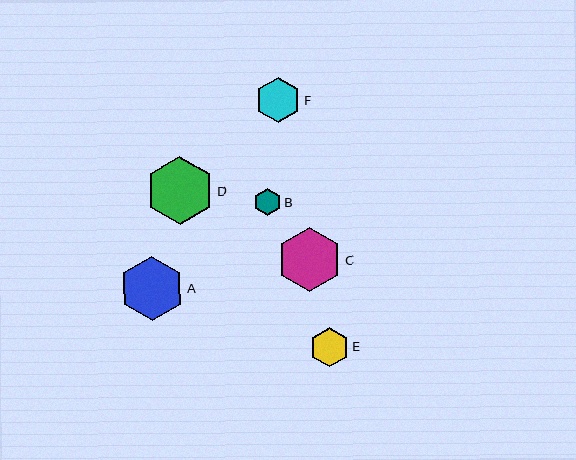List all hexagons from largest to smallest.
From largest to smallest: D, A, C, F, E, B.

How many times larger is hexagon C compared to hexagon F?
Hexagon C is approximately 1.4 times the size of hexagon F.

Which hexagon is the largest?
Hexagon D is the largest with a size of approximately 68 pixels.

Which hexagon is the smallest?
Hexagon B is the smallest with a size of approximately 28 pixels.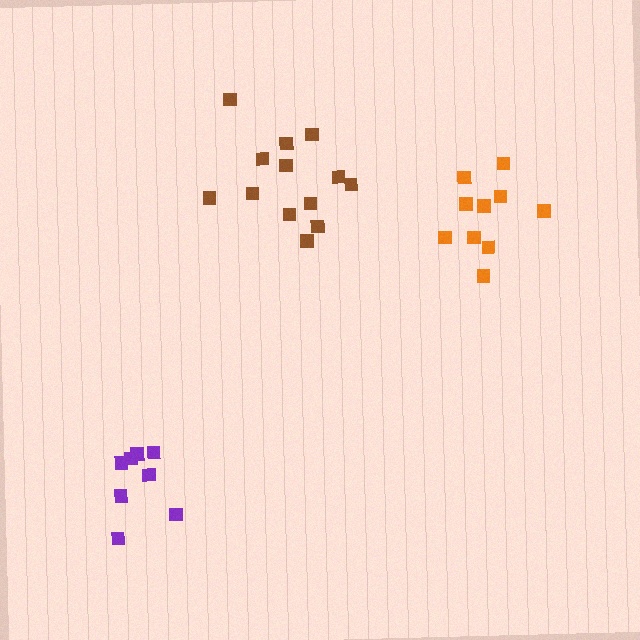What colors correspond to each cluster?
The clusters are colored: purple, brown, orange.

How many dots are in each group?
Group 1: 8 dots, Group 2: 13 dots, Group 3: 10 dots (31 total).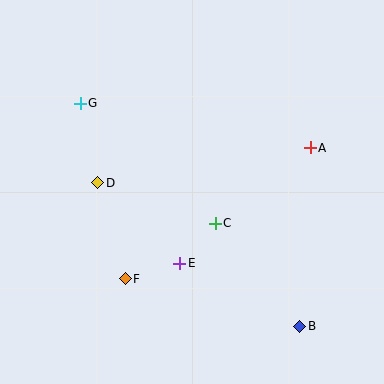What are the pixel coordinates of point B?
Point B is at (300, 326).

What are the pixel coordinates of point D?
Point D is at (98, 183).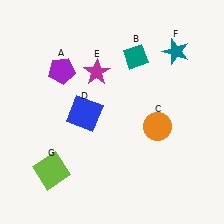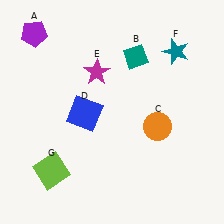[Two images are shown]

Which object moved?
The purple pentagon (A) moved up.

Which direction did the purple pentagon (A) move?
The purple pentagon (A) moved up.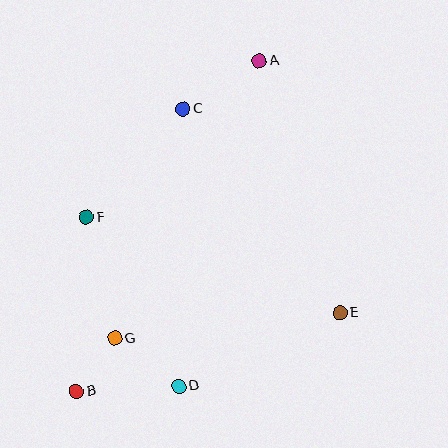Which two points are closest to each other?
Points B and G are closest to each other.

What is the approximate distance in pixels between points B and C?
The distance between B and C is approximately 302 pixels.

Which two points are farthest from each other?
Points A and B are farthest from each other.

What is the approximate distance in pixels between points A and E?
The distance between A and E is approximately 265 pixels.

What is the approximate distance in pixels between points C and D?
The distance between C and D is approximately 277 pixels.